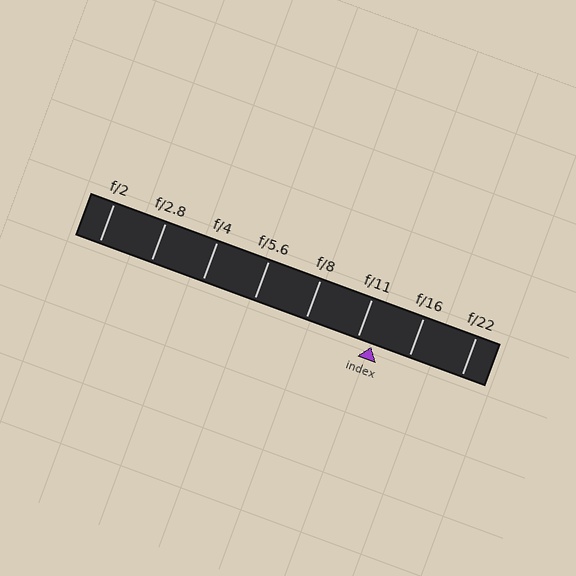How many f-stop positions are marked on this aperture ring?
There are 8 f-stop positions marked.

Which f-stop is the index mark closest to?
The index mark is closest to f/11.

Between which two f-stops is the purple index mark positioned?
The index mark is between f/11 and f/16.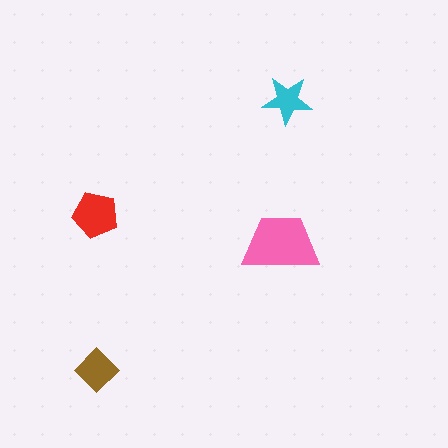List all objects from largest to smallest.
The pink trapezoid, the red pentagon, the brown diamond, the cyan star.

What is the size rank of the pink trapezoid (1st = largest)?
1st.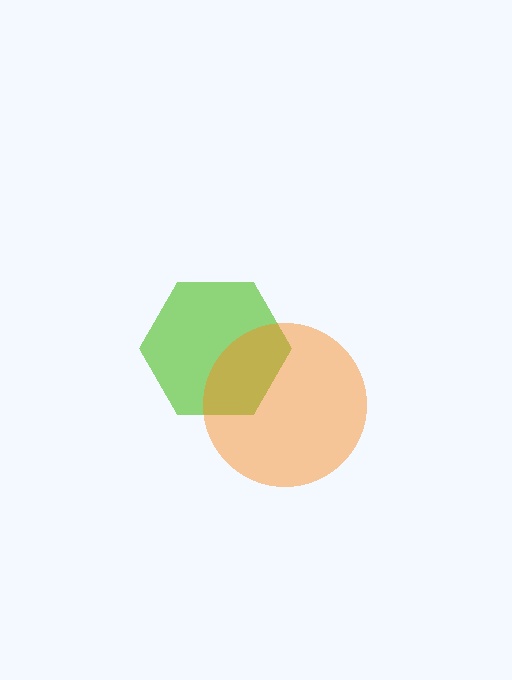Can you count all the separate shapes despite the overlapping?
Yes, there are 2 separate shapes.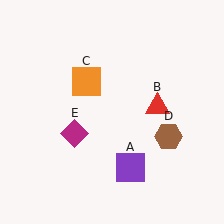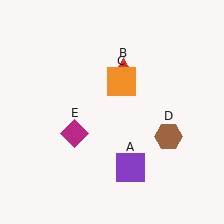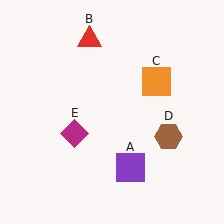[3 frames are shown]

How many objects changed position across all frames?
2 objects changed position: red triangle (object B), orange square (object C).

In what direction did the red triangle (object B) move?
The red triangle (object B) moved up and to the left.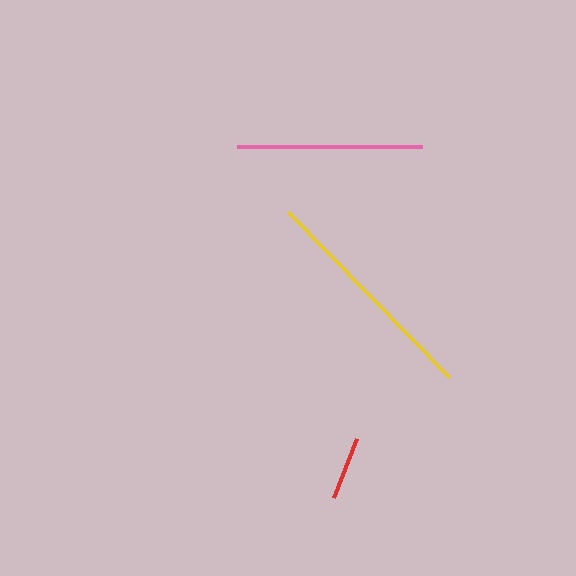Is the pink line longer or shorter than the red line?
The pink line is longer than the red line.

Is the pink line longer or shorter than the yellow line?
The yellow line is longer than the pink line.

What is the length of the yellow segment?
The yellow segment is approximately 231 pixels long.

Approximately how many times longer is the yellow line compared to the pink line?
The yellow line is approximately 1.2 times the length of the pink line.